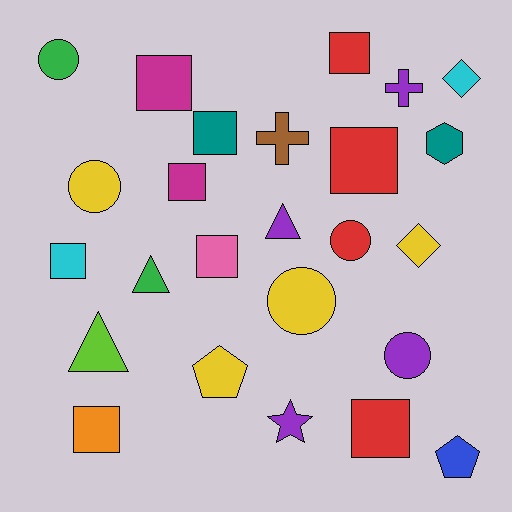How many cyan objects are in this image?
There are 2 cyan objects.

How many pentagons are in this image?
There are 2 pentagons.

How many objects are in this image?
There are 25 objects.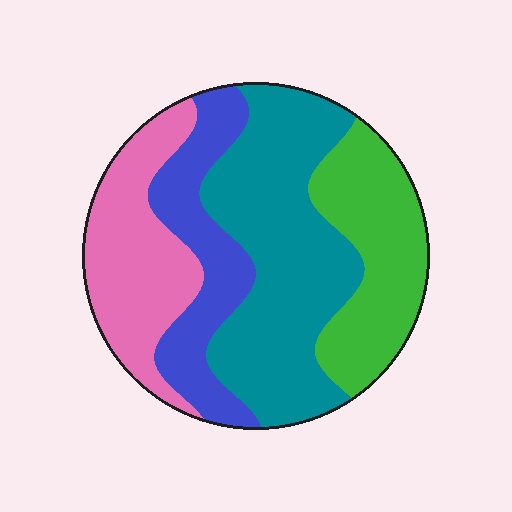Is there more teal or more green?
Teal.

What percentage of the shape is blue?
Blue covers about 20% of the shape.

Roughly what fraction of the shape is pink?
Pink covers 22% of the shape.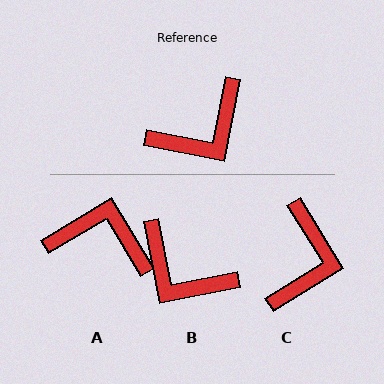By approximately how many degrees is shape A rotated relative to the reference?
Approximately 132 degrees counter-clockwise.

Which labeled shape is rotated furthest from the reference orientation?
A, about 132 degrees away.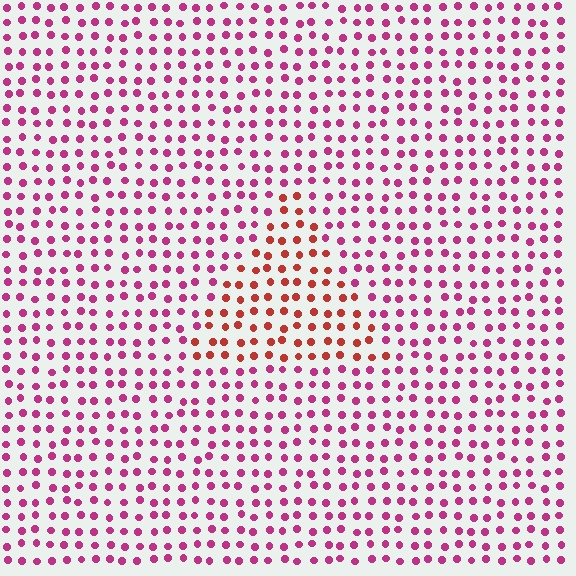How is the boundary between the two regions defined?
The boundary is defined purely by a slight shift in hue (about 39 degrees). Spacing, size, and orientation are identical on both sides.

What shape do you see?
I see a triangle.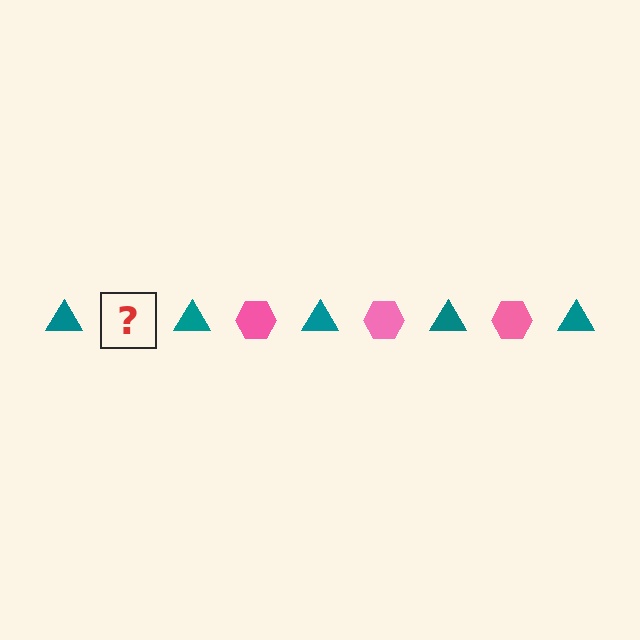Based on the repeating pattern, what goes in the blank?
The blank should be a pink hexagon.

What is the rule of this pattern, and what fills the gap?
The rule is that the pattern alternates between teal triangle and pink hexagon. The gap should be filled with a pink hexagon.